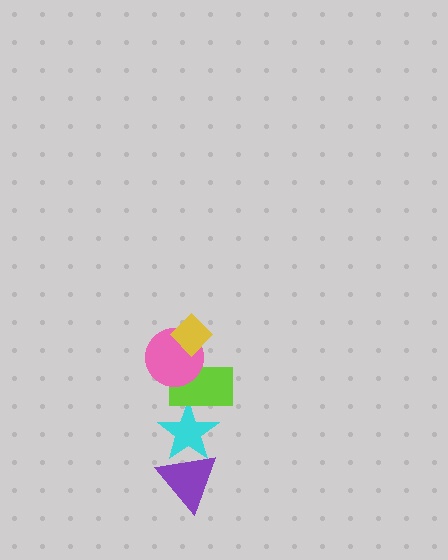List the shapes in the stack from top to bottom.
From top to bottom: the yellow diamond, the pink circle, the lime rectangle, the cyan star, the purple triangle.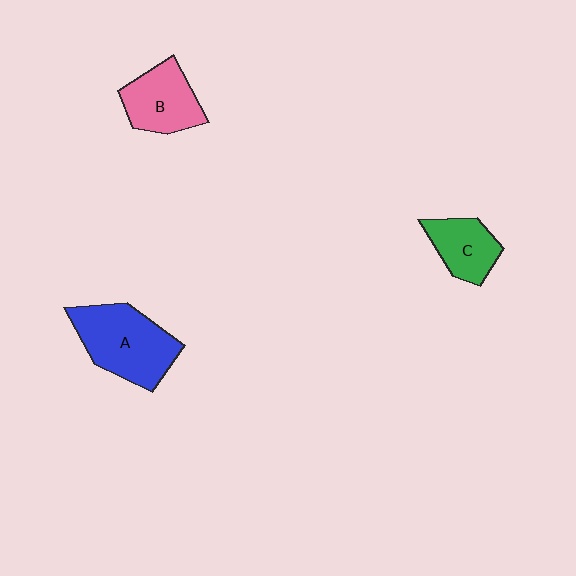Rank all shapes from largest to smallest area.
From largest to smallest: A (blue), B (pink), C (green).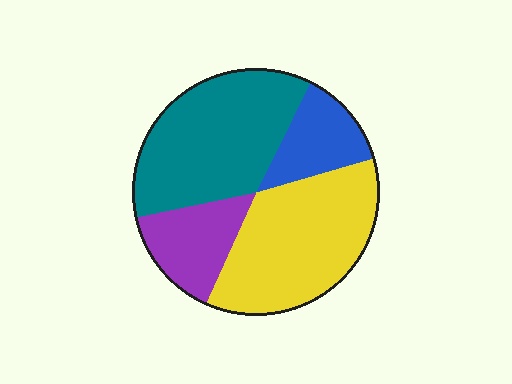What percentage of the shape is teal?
Teal covers about 35% of the shape.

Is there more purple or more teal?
Teal.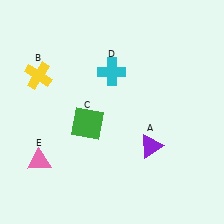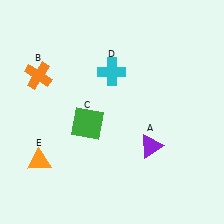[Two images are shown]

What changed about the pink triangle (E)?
In Image 1, E is pink. In Image 2, it changed to orange.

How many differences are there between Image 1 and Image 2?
There are 2 differences between the two images.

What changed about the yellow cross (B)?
In Image 1, B is yellow. In Image 2, it changed to orange.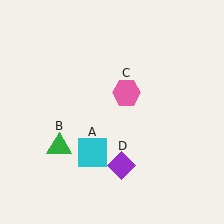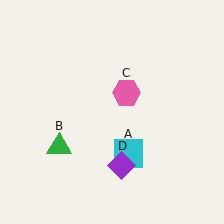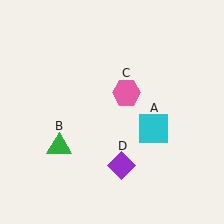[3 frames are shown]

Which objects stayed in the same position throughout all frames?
Green triangle (object B) and pink hexagon (object C) and purple diamond (object D) remained stationary.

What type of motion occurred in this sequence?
The cyan square (object A) rotated counterclockwise around the center of the scene.